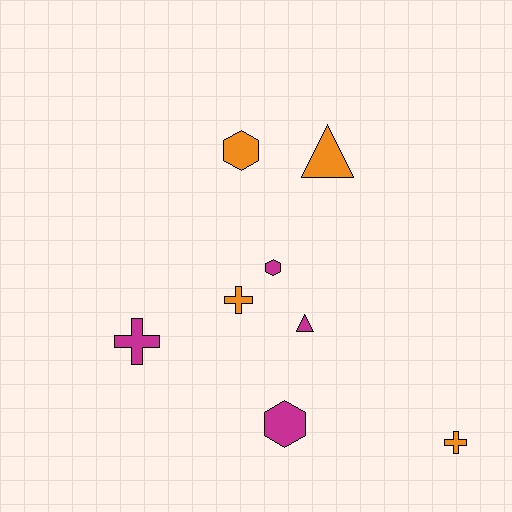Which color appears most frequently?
Orange, with 4 objects.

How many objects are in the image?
There are 8 objects.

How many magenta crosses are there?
There is 1 magenta cross.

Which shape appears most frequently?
Cross, with 3 objects.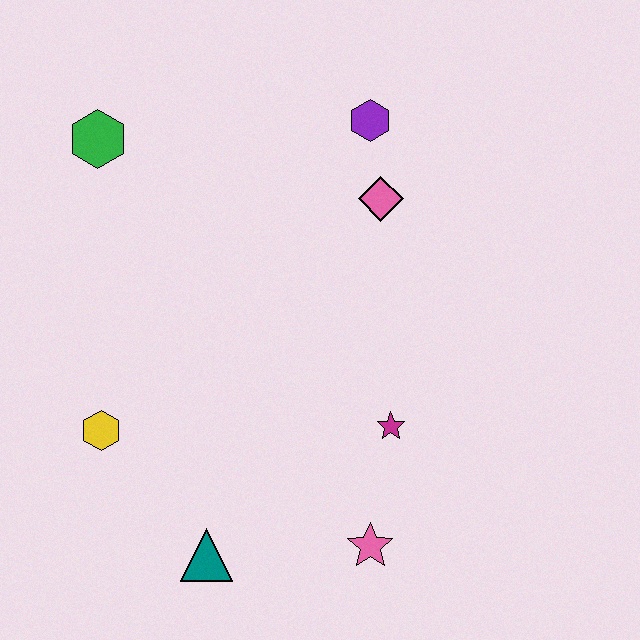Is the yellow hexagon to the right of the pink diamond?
No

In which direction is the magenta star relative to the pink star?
The magenta star is above the pink star.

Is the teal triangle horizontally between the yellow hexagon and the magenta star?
Yes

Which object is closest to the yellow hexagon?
The teal triangle is closest to the yellow hexagon.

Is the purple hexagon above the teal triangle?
Yes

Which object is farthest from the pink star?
The green hexagon is farthest from the pink star.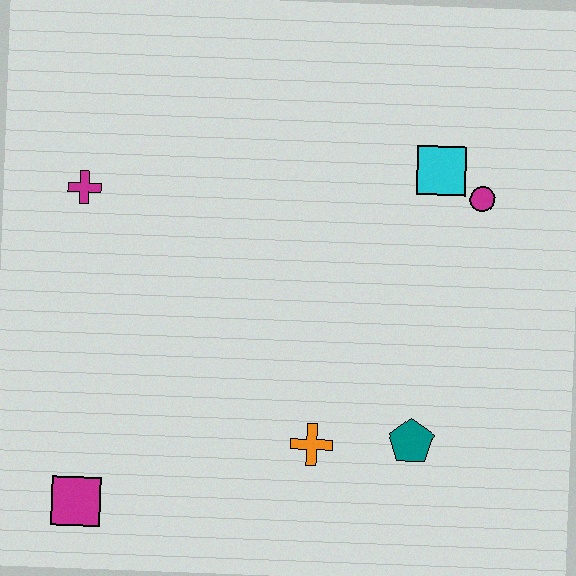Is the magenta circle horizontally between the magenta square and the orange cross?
No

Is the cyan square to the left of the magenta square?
No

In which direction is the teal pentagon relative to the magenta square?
The teal pentagon is to the right of the magenta square.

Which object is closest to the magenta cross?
The magenta square is closest to the magenta cross.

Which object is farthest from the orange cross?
The magenta cross is farthest from the orange cross.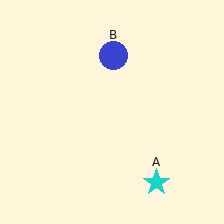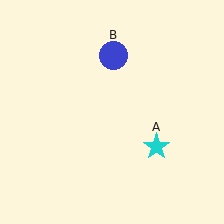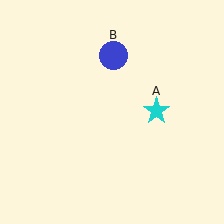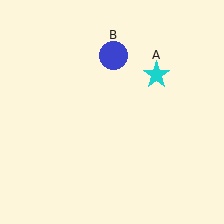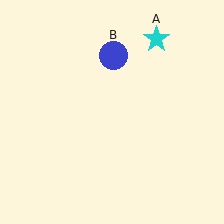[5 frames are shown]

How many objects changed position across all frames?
1 object changed position: cyan star (object A).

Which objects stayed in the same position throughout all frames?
Blue circle (object B) remained stationary.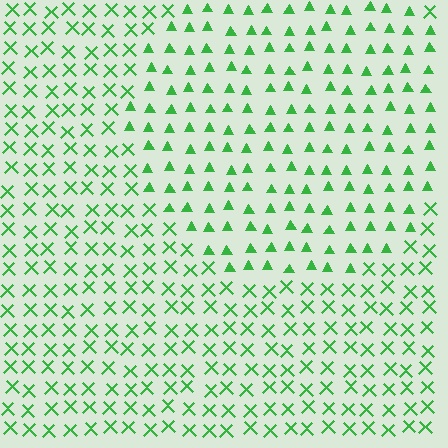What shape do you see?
I see a circle.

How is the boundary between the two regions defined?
The boundary is defined by a change in element shape: triangles inside vs. X marks outside. All elements share the same color and spacing.